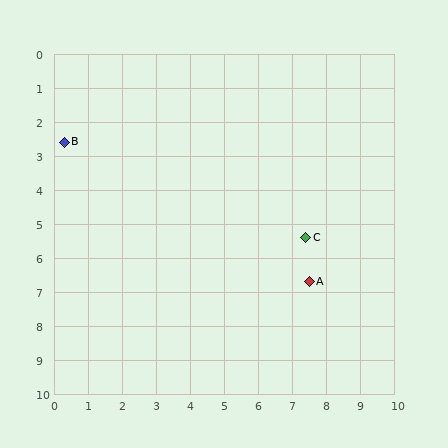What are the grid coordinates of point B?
Point B is at approximately (0.3, 2.6).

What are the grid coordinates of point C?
Point C is at approximately (7.4, 5.4).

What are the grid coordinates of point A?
Point A is at approximately (7.5, 6.7).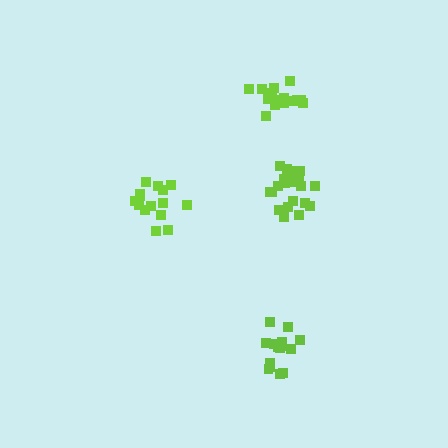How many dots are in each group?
Group 1: 15 dots, Group 2: 21 dots, Group 3: 15 dots, Group 4: 16 dots (67 total).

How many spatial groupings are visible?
There are 4 spatial groupings.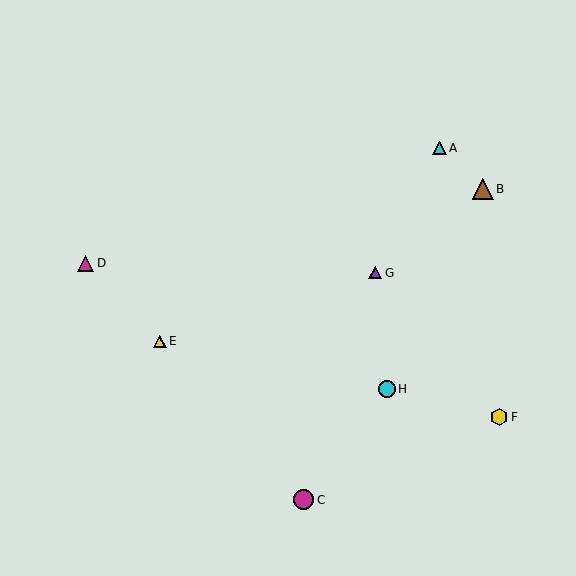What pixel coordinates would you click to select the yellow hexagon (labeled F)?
Click at (499, 417) to select the yellow hexagon F.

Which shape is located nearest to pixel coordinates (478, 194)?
The brown triangle (labeled B) at (483, 189) is nearest to that location.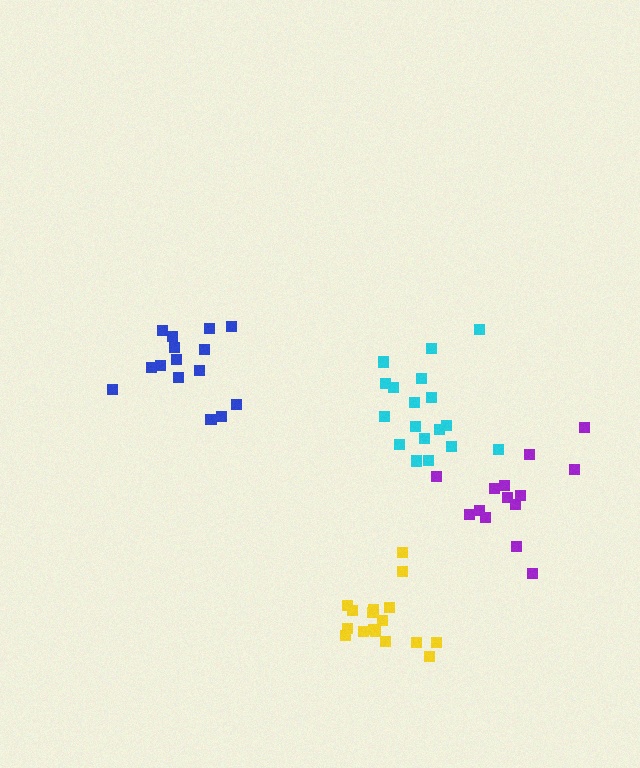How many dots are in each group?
Group 1: 15 dots, Group 2: 14 dots, Group 3: 17 dots, Group 4: 18 dots (64 total).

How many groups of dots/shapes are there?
There are 4 groups.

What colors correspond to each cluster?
The clusters are colored: blue, purple, yellow, cyan.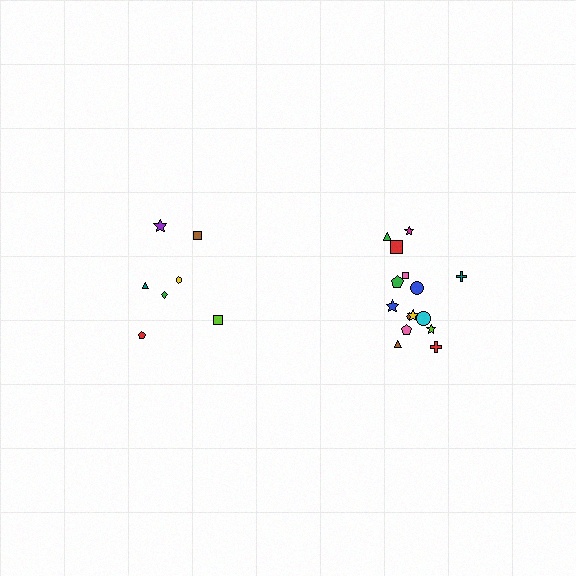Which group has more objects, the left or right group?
The right group.